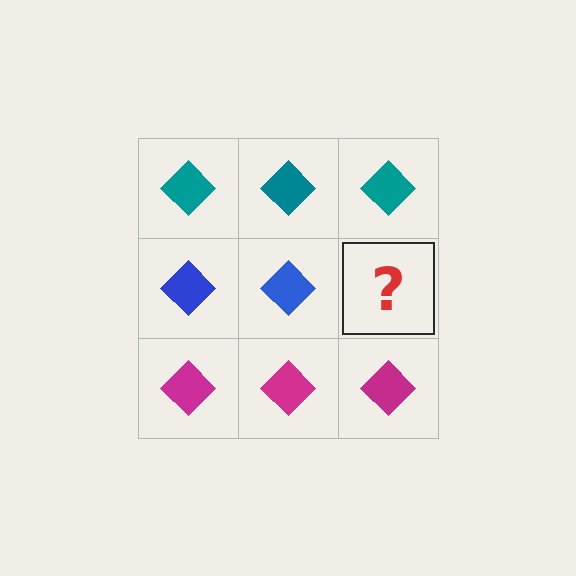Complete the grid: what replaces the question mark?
The question mark should be replaced with a blue diamond.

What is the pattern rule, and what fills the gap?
The rule is that each row has a consistent color. The gap should be filled with a blue diamond.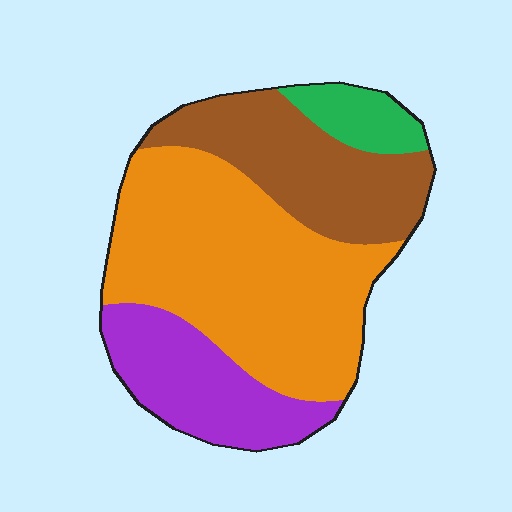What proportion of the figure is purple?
Purple takes up about one fifth (1/5) of the figure.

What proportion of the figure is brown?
Brown takes up about one quarter (1/4) of the figure.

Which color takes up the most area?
Orange, at roughly 50%.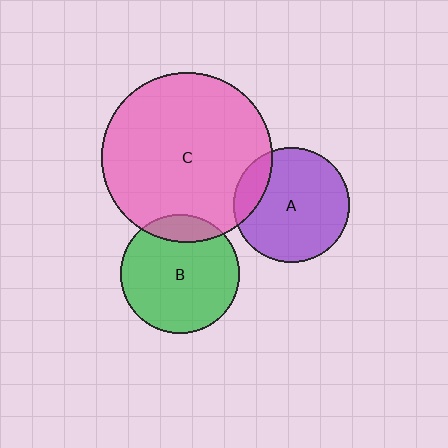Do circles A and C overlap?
Yes.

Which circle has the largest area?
Circle C (pink).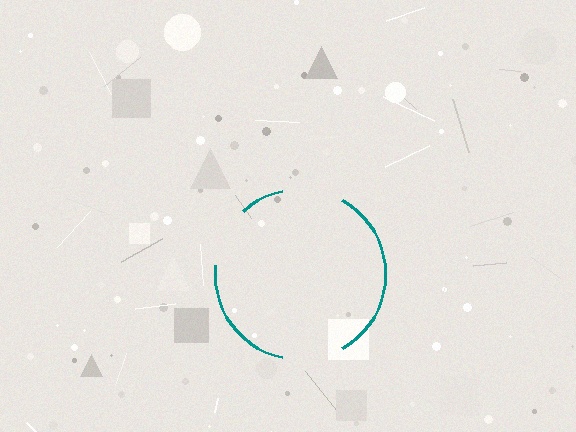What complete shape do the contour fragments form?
The contour fragments form a circle.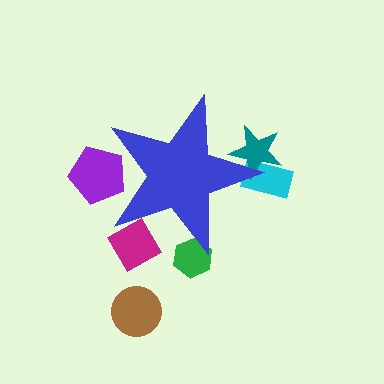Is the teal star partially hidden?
Yes, the teal star is partially hidden behind the blue star.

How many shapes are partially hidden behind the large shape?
5 shapes are partially hidden.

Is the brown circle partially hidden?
No, the brown circle is fully visible.